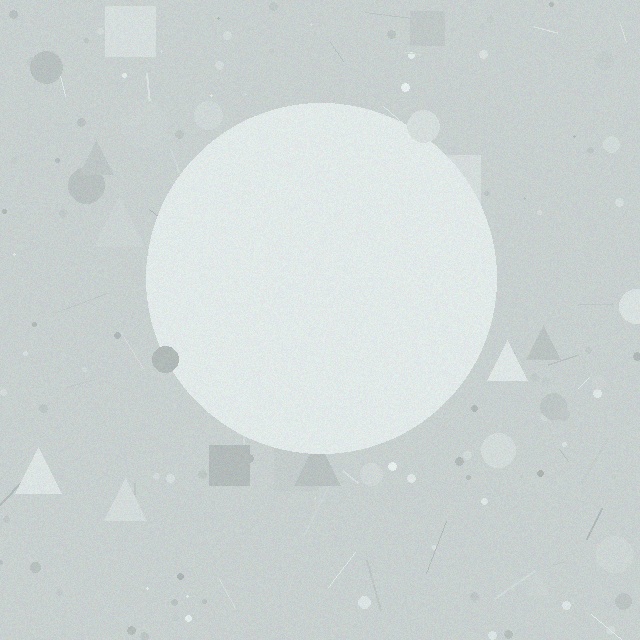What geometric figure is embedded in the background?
A circle is embedded in the background.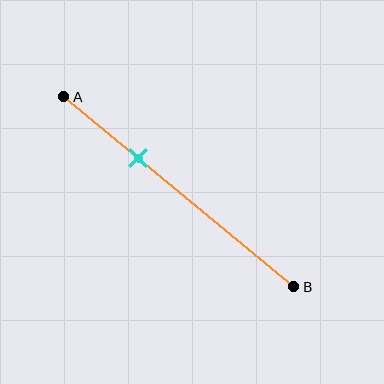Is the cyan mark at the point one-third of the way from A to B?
Yes, the mark is approximately at the one-third point.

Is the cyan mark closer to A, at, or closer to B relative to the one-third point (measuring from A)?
The cyan mark is approximately at the one-third point of segment AB.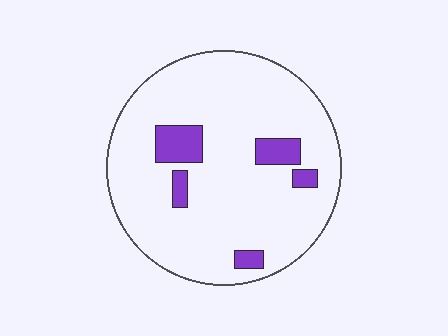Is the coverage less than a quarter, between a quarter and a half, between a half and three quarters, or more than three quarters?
Less than a quarter.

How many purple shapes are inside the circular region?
5.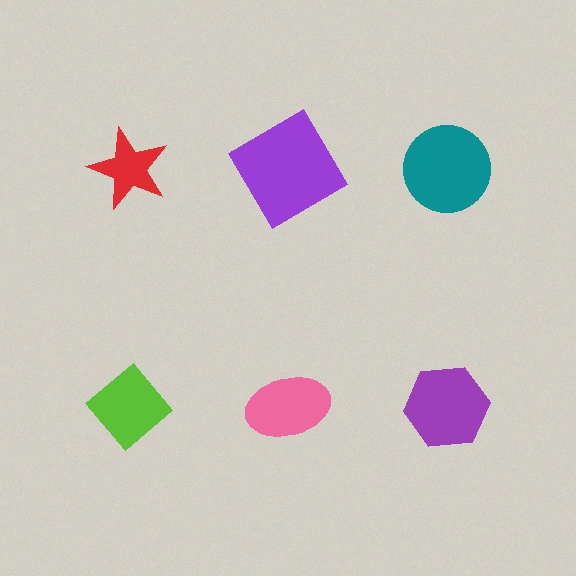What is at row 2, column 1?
A lime diamond.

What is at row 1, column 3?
A teal circle.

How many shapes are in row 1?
3 shapes.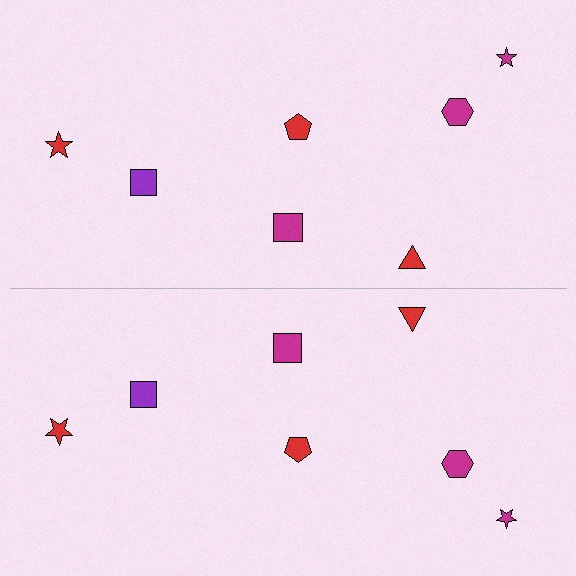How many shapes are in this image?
There are 14 shapes in this image.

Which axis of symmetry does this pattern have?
The pattern has a horizontal axis of symmetry running through the center of the image.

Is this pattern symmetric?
Yes, this pattern has bilateral (reflection) symmetry.